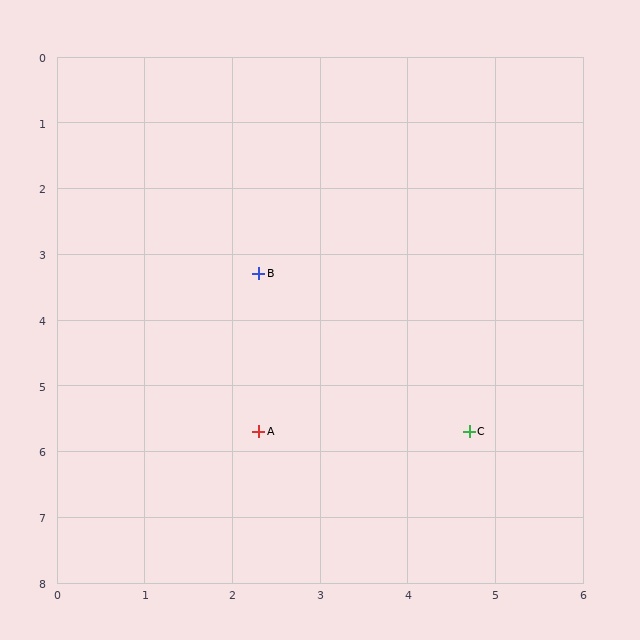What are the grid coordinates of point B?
Point B is at approximately (2.3, 3.3).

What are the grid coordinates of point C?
Point C is at approximately (4.7, 5.7).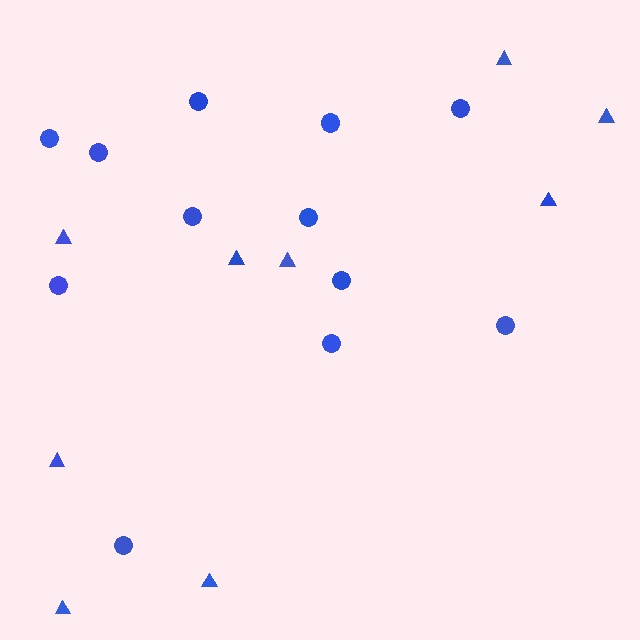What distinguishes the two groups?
There are 2 groups: one group of circles (12) and one group of triangles (9).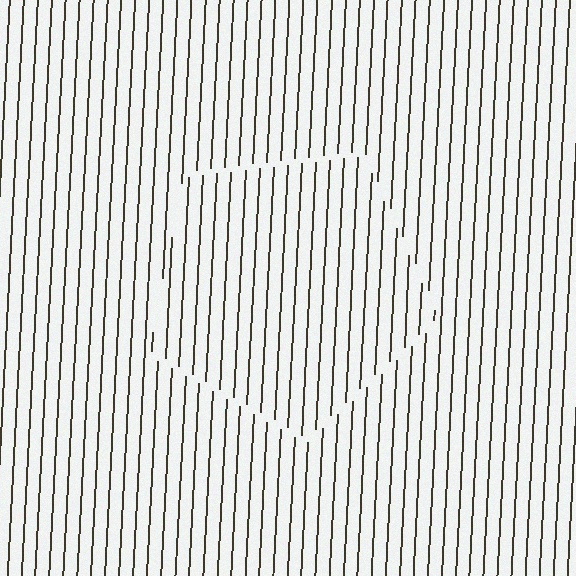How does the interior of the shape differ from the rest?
The interior of the shape contains the same grating, shifted by half a period — the contour is defined by the phase discontinuity where line-ends from the inner and outer gratings abut.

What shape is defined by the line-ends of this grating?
An illusory pentagon. The interior of the shape contains the same grating, shifted by half a period — the contour is defined by the phase discontinuity where line-ends from the inner and outer gratings abut.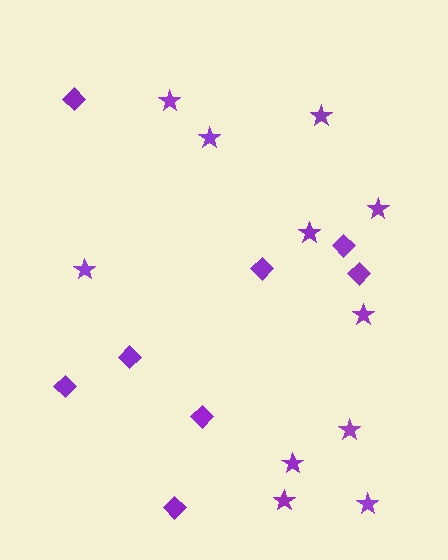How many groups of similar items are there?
There are 2 groups: one group of stars (11) and one group of diamonds (8).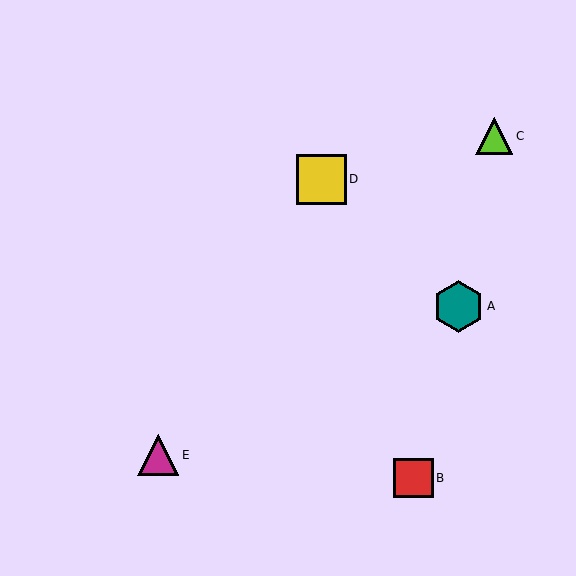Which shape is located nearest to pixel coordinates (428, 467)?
The red square (labeled B) at (413, 478) is nearest to that location.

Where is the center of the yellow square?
The center of the yellow square is at (321, 179).